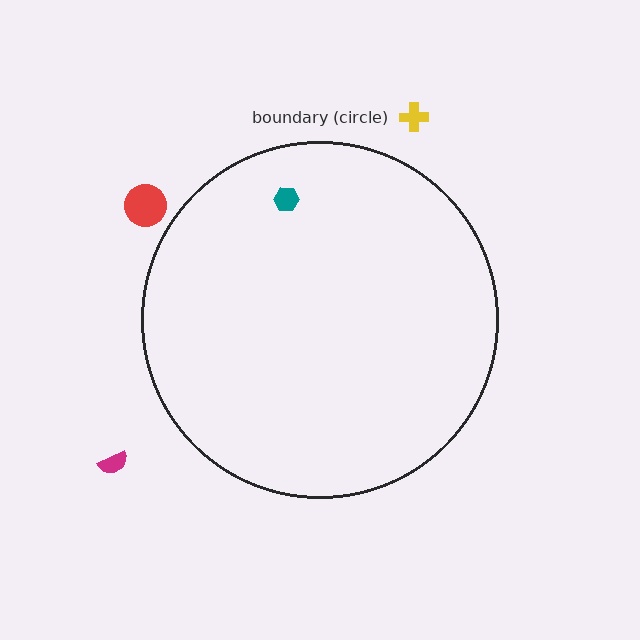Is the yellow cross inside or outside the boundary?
Outside.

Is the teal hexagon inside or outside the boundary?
Inside.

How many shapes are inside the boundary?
1 inside, 3 outside.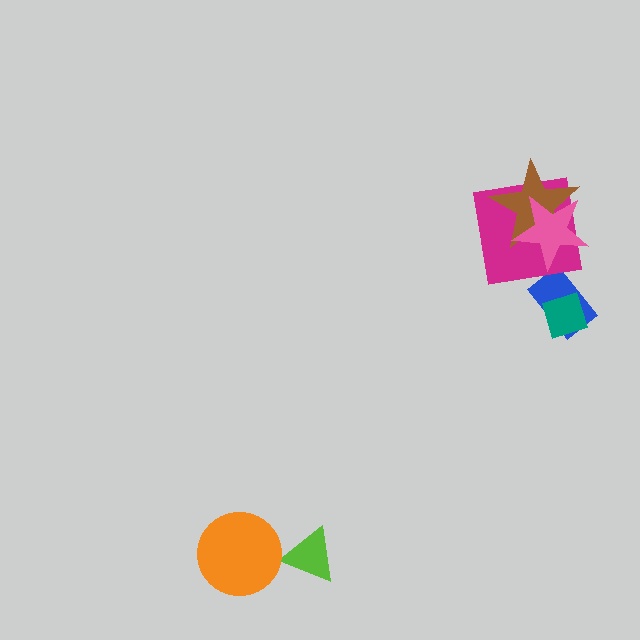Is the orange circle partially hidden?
No, no other shape covers it.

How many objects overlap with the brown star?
2 objects overlap with the brown star.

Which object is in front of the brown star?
The pink star is in front of the brown star.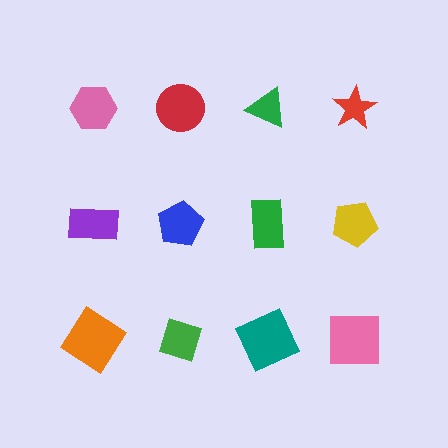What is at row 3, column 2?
A green diamond.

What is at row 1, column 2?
A red circle.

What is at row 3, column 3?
A teal square.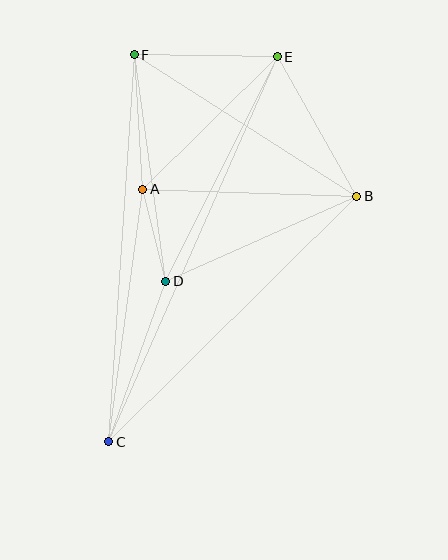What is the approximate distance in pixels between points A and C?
The distance between A and C is approximately 255 pixels.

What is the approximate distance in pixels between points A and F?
The distance between A and F is approximately 134 pixels.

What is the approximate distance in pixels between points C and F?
The distance between C and F is approximately 388 pixels.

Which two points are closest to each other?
Points A and D are closest to each other.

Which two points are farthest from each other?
Points C and E are farthest from each other.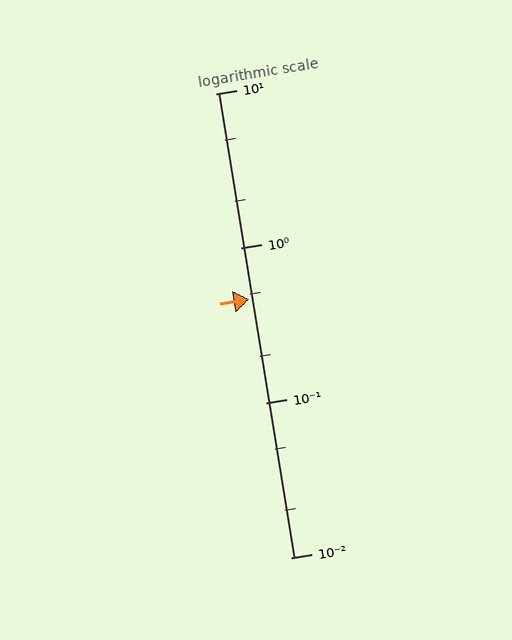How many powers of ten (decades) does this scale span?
The scale spans 3 decades, from 0.01 to 10.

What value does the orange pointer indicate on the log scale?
The pointer indicates approximately 0.47.